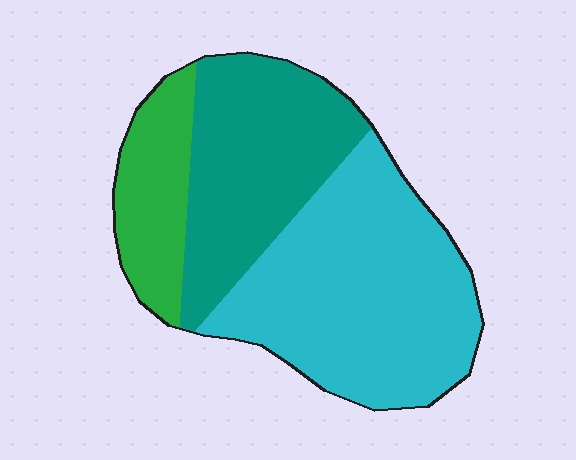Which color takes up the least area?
Green, at roughly 15%.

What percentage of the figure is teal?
Teal takes up about one third (1/3) of the figure.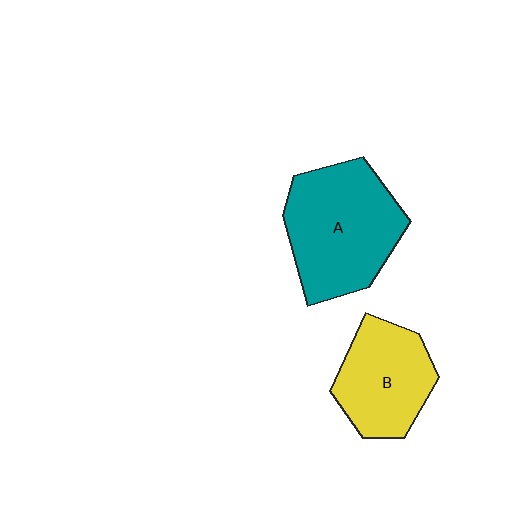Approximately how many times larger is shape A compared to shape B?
Approximately 1.4 times.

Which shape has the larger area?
Shape A (teal).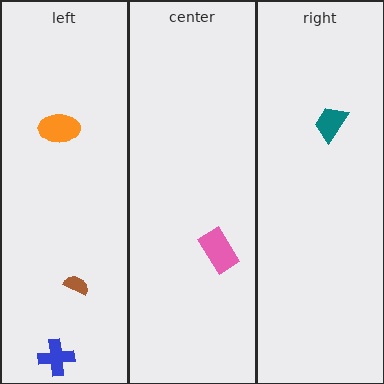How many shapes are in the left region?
3.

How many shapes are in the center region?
1.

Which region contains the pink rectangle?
The center region.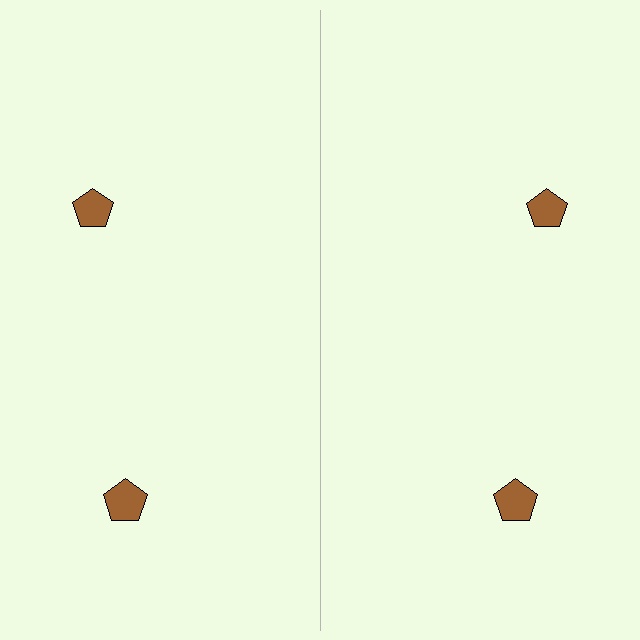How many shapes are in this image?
There are 4 shapes in this image.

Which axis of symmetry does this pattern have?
The pattern has a vertical axis of symmetry running through the center of the image.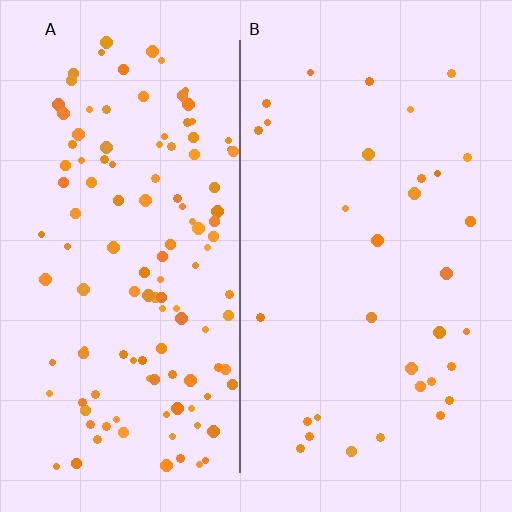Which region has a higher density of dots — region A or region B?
A (the left).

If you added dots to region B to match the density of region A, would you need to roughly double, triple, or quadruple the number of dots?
Approximately quadruple.